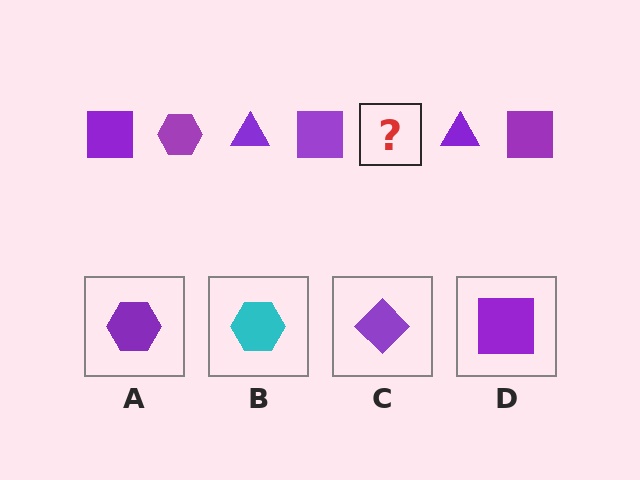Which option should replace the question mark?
Option A.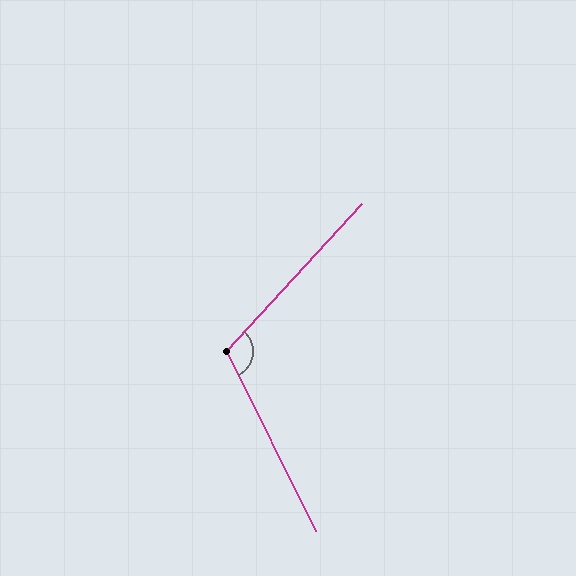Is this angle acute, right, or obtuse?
It is obtuse.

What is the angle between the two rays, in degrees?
Approximately 111 degrees.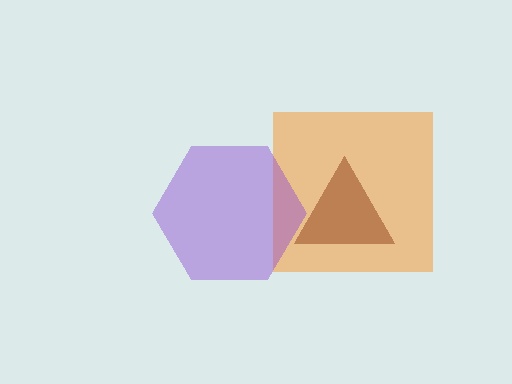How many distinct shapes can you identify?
There are 3 distinct shapes: an orange square, a brown triangle, a purple hexagon.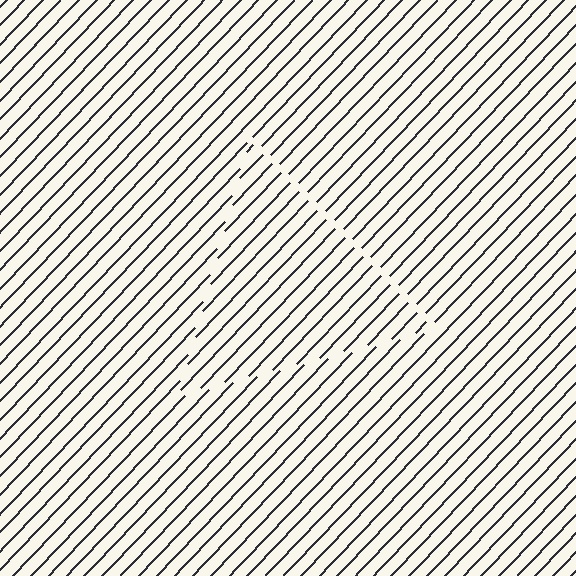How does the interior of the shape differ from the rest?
The interior of the shape contains the same grating, shifted by half a period — the contour is defined by the phase discontinuity where line-ends from the inner and outer gratings abut.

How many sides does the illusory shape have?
3 sides — the line-ends trace a triangle.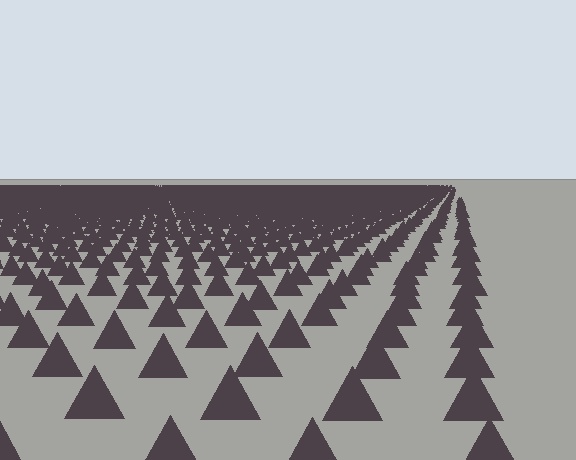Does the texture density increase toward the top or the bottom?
Density increases toward the top.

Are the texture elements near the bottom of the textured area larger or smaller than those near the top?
Larger. Near the bottom, elements are closer to the viewer and appear at a bigger on-screen size.